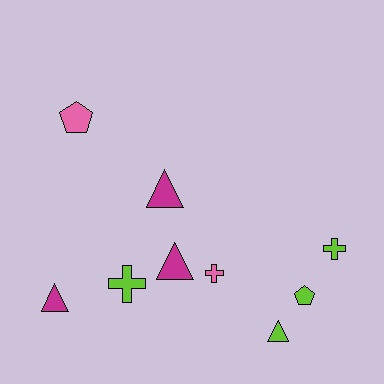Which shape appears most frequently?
Triangle, with 4 objects.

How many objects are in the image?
There are 9 objects.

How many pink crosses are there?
There is 1 pink cross.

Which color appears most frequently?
Lime, with 4 objects.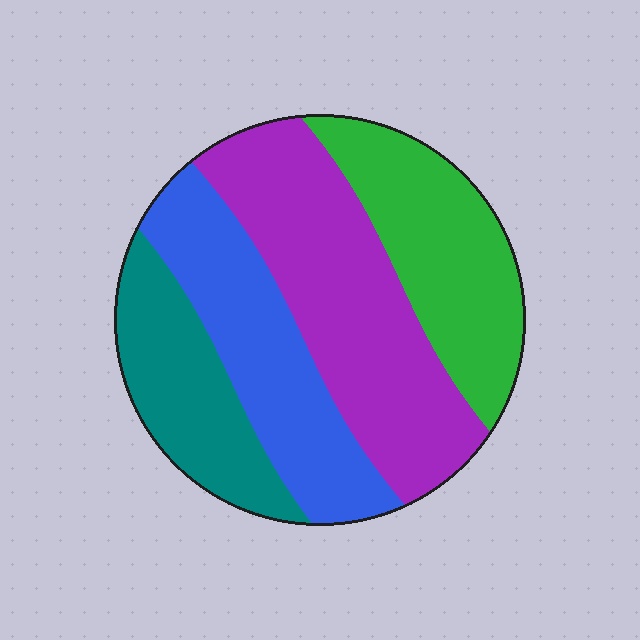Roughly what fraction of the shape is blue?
Blue takes up less than a quarter of the shape.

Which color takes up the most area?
Purple, at roughly 35%.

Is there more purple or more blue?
Purple.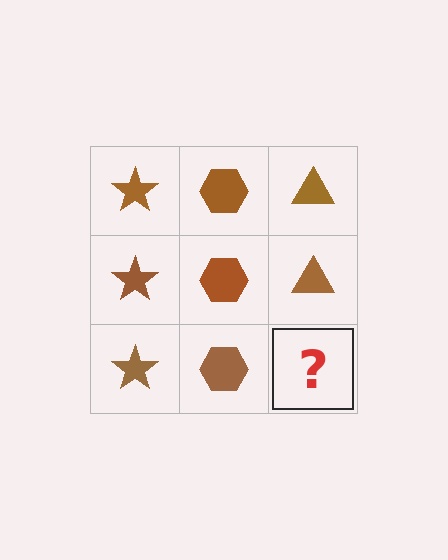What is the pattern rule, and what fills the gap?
The rule is that each column has a consistent shape. The gap should be filled with a brown triangle.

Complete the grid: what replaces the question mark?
The question mark should be replaced with a brown triangle.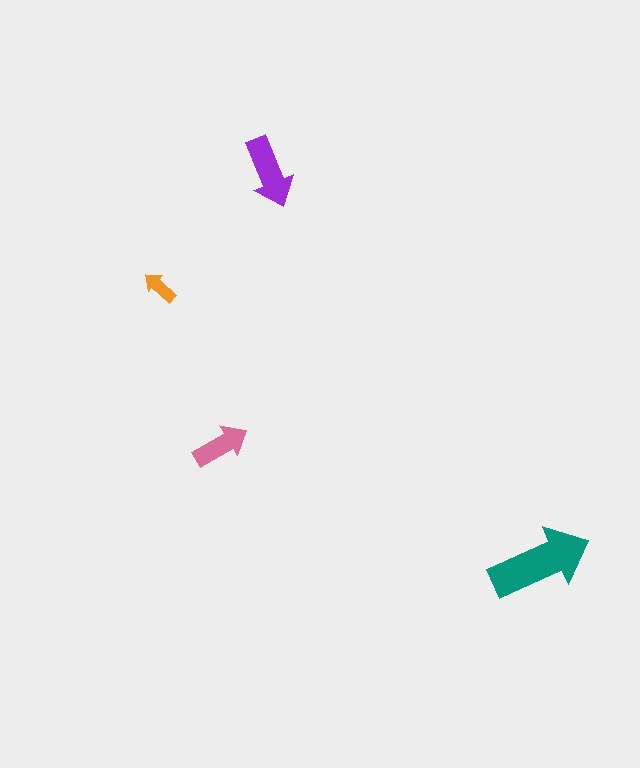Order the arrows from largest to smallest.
the teal one, the purple one, the pink one, the orange one.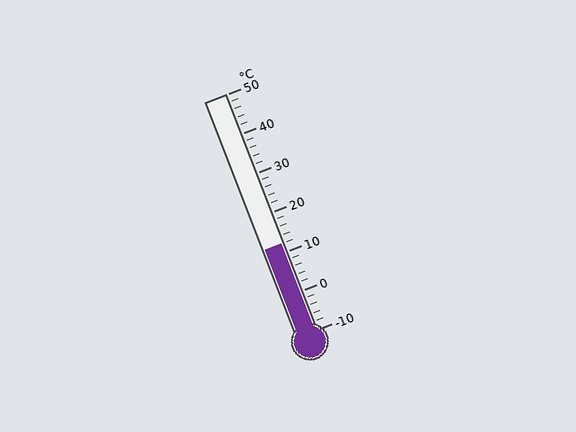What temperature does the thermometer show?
The thermometer shows approximately 12°C.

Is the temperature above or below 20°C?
The temperature is below 20°C.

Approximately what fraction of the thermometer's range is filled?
The thermometer is filled to approximately 35% of its range.